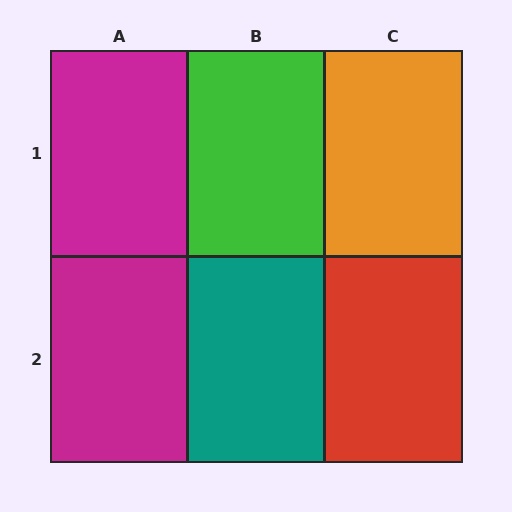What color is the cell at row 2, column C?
Red.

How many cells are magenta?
2 cells are magenta.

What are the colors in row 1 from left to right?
Magenta, green, orange.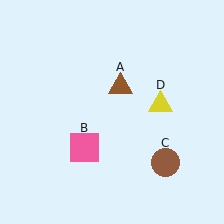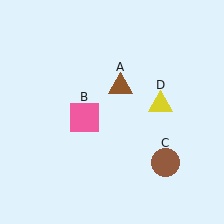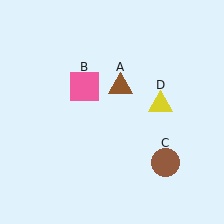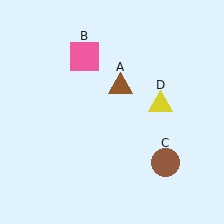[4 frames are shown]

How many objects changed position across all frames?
1 object changed position: pink square (object B).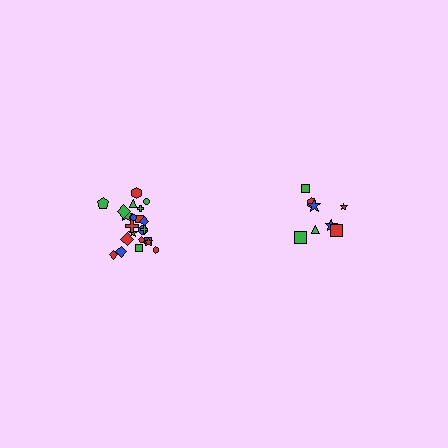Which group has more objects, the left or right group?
The left group.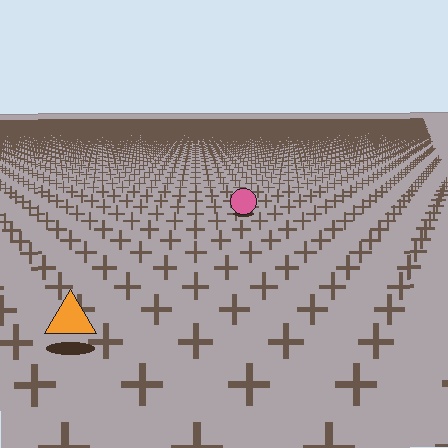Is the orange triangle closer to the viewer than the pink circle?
Yes. The orange triangle is closer — you can tell from the texture gradient: the ground texture is coarser near it.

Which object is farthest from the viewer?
The pink circle is farthest from the viewer. It appears smaller and the ground texture around it is denser.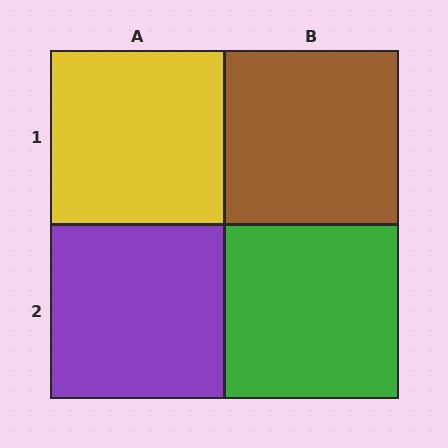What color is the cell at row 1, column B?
Brown.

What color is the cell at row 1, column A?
Yellow.